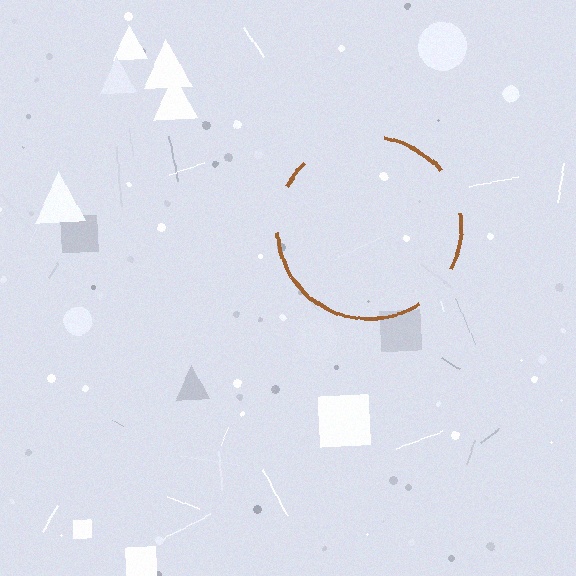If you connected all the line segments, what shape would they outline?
They would outline a circle.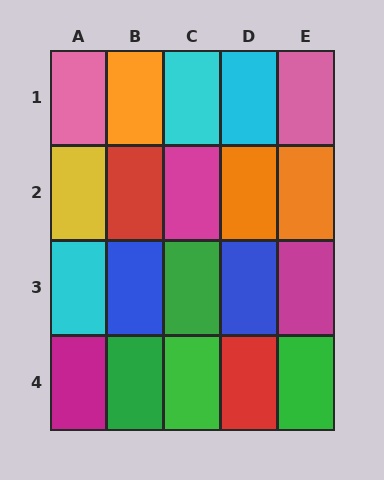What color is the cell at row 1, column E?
Pink.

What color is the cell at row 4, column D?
Red.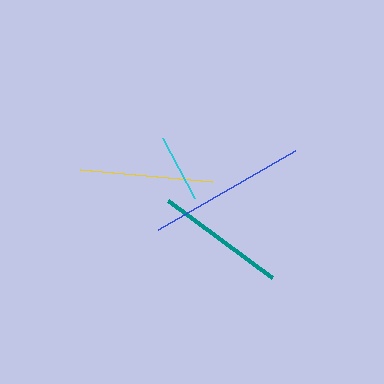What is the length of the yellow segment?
The yellow segment is approximately 133 pixels long.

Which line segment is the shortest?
The cyan line is the shortest at approximately 68 pixels.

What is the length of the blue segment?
The blue segment is approximately 159 pixels long.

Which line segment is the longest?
The blue line is the longest at approximately 159 pixels.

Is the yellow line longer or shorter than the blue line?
The blue line is longer than the yellow line.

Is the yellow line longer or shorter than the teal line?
The yellow line is longer than the teal line.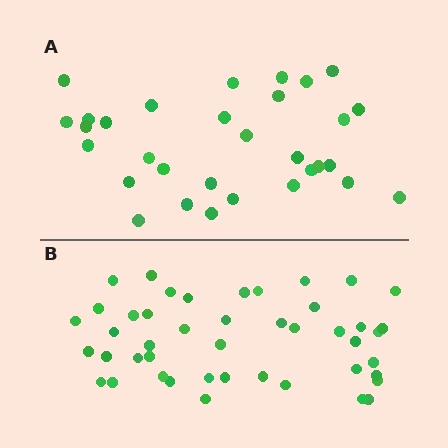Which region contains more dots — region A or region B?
Region B (the bottom region) has more dots.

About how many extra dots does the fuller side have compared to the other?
Region B has approximately 15 more dots than region A.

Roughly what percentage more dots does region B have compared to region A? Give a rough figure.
About 45% more.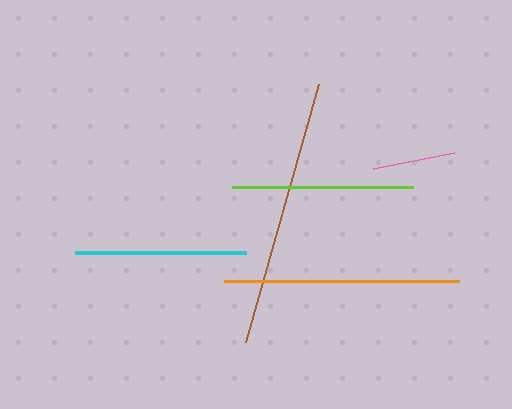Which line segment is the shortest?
The pink line is the shortest at approximately 83 pixels.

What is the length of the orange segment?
The orange segment is approximately 235 pixels long.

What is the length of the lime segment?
The lime segment is approximately 180 pixels long.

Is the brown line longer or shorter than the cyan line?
The brown line is longer than the cyan line.